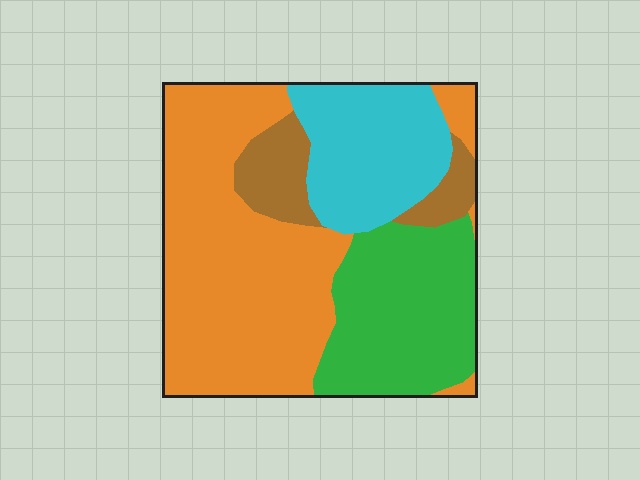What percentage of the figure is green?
Green takes up about one quarter (1/4) of the figure.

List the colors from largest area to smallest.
From largest to smallest: orange, green, cyan, brown.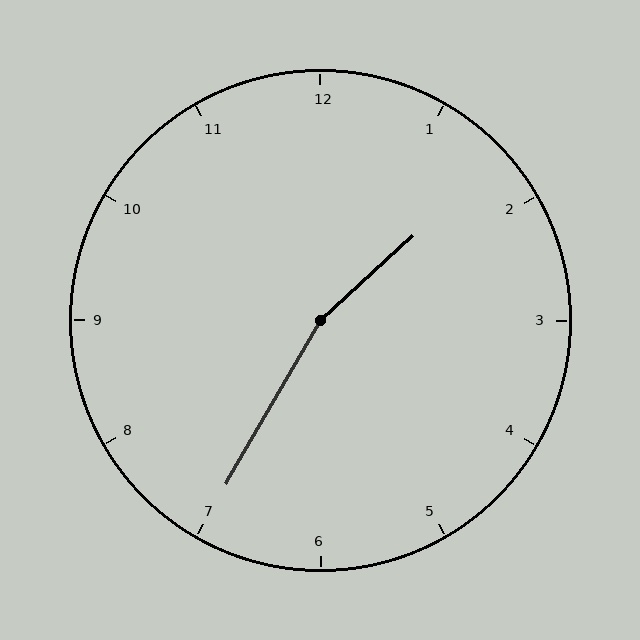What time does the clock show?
1:35.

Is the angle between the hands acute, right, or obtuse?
It is obtuse.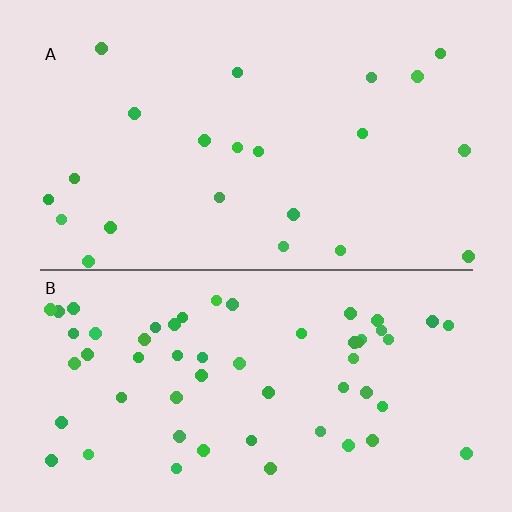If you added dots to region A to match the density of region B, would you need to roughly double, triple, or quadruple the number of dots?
Approximately triple.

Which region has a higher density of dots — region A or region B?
B (the bottom).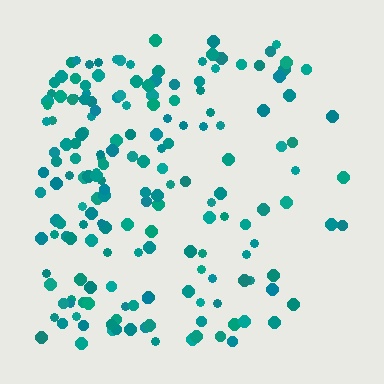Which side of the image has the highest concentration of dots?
The left.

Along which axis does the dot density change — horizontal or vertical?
Horizontal.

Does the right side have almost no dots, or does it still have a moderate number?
Still a moderate number, just noticeably fewer than the left.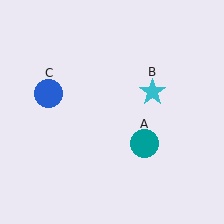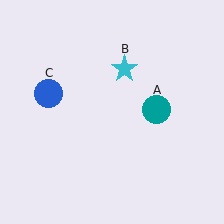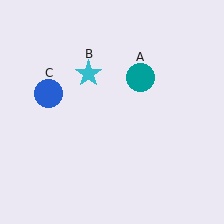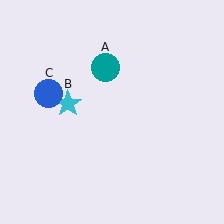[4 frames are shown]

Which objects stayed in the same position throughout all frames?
Blue circle (object C) remained stationary.